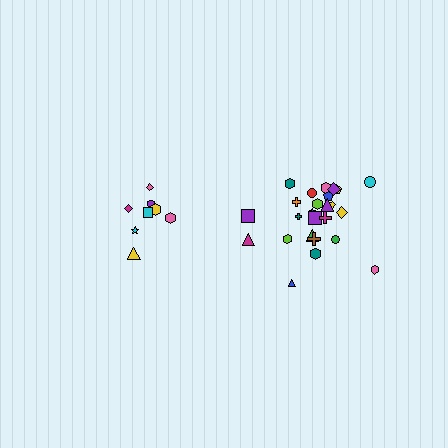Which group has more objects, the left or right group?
The right group.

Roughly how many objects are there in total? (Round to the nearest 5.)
Roughly 35 objects in total.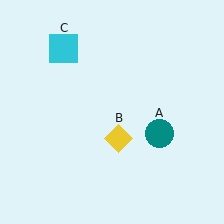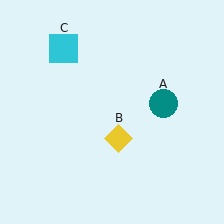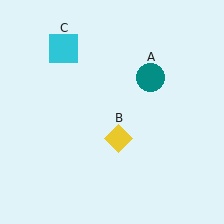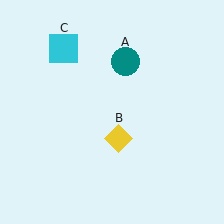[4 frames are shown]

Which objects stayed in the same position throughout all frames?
Yellow diamond (object B) and cyan square (object C) remained stationary.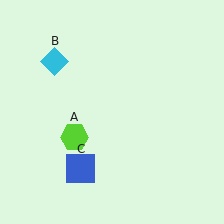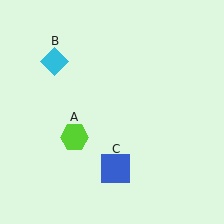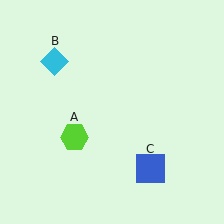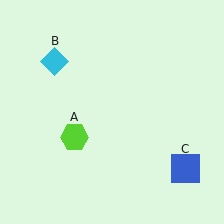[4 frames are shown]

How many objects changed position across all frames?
1 object changed position: blue square (object C).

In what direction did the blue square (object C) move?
The blue square (object C) moved right.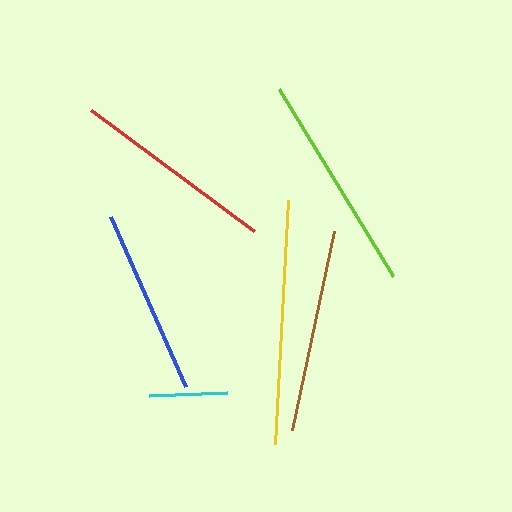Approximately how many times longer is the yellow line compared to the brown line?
The yellow line is approximately 1.2 times the length of the brown line.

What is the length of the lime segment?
The lime segment is approximately 218 pixels long.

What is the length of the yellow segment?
The yellow segment is approximately 244 pixels long.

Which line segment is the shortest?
The cyan line is the shortest at approximately 78 pixels.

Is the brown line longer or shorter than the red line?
The brown line is longer than the red line.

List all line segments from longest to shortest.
From longest to shortest: yellow, lime, brown, red, blue, cyan.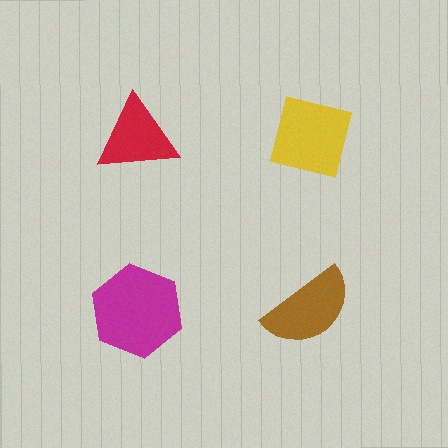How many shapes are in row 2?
2 shapes.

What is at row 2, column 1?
A magenta hexagon.